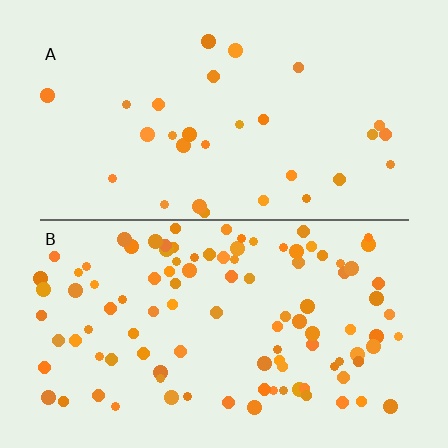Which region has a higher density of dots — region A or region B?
B (the bottom).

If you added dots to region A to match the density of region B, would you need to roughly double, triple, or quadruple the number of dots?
Approximately quadruple.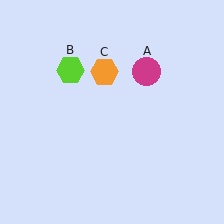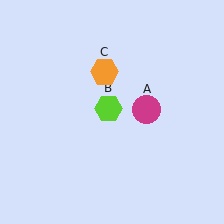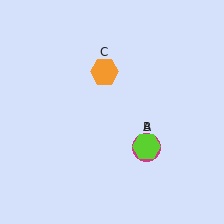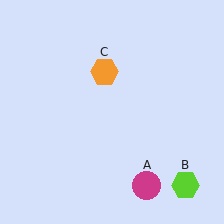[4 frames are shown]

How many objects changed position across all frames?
2 objects changed position: magenta circle (object A), lime hexagon (object B).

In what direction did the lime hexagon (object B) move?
The lime hexagon (object B) moved down and to the right.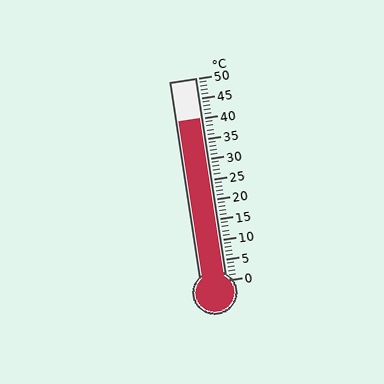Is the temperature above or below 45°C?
The temperature is below 45°C.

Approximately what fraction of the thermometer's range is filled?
The thermometer is filled to approximately 80% of its range.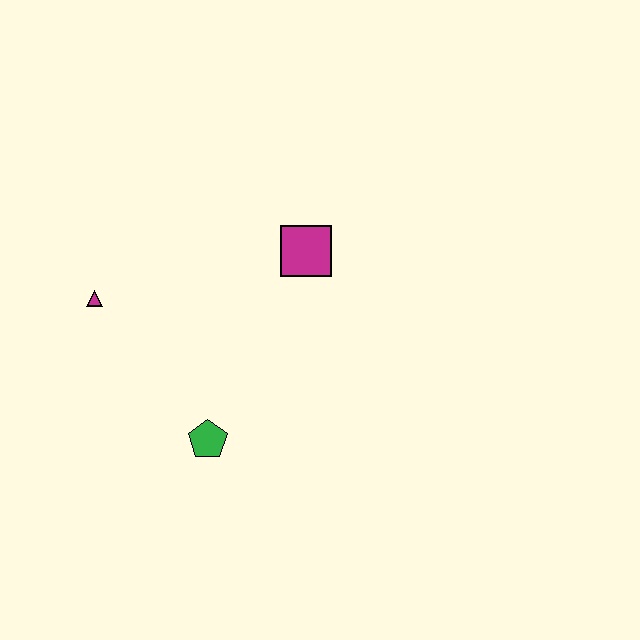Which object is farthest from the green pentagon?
The magenta square is farthest from the green pentagon.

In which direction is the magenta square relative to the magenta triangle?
The magenta square is to the right of the magenta triangle.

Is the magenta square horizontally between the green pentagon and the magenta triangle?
No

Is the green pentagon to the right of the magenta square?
No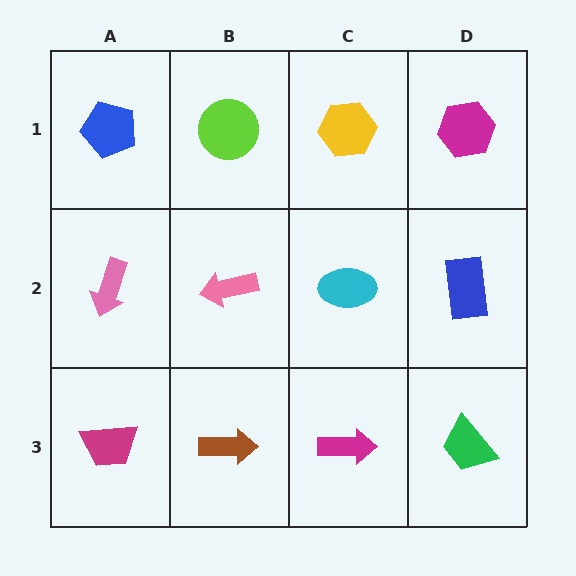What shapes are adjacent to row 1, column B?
A pink arrow (row 2, column B), a blue pentagon (row 1, column A), a yellow hexagon (row 1, column C).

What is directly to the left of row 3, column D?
A magenta arrow.